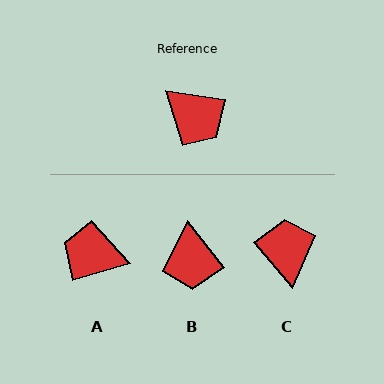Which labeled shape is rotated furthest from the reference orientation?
A, about 155 degrees away.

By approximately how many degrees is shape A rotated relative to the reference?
Approximately 155 degrees clockwise.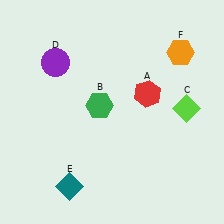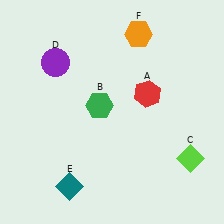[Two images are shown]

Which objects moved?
The objects that moved are: the lime diamond (C), the orange hexagon (F).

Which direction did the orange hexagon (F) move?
The orange hexagon (F) moved left.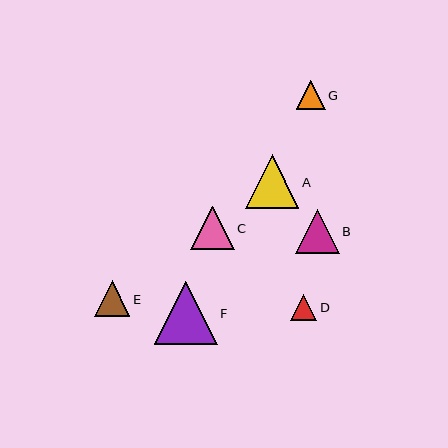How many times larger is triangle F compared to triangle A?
Triangle F is approximately 1.2 times the size of triangle A.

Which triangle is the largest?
Triangle F is the largest with a size of approximately 63 pixels.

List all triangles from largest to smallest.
From largest to smallest: F, A, B, C, E, G, D.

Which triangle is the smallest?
Triangle D is the smallest with a size of approximately 26 pixels.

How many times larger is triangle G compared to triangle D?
Triangle G is approximately 1.1 times the size of triangle D.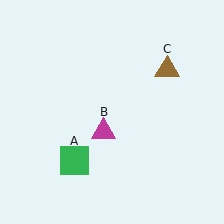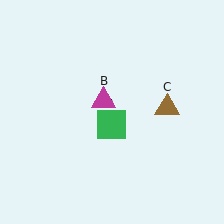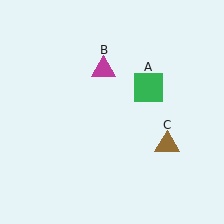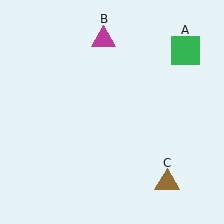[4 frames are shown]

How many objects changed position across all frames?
3 objects changed position: green square (object A), magenta triangle (object B), brown triangle (object C).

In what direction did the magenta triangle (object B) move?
The magenta triangle (object B) moved up.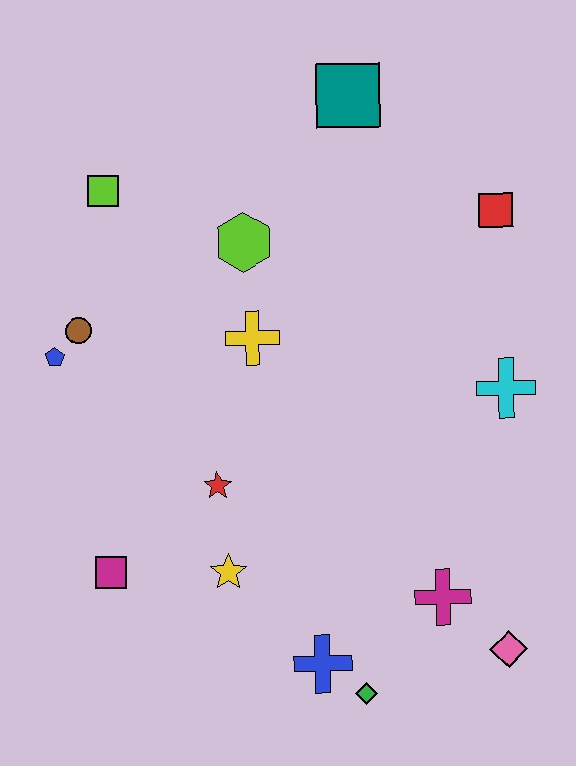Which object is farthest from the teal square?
The green diamond is farthest from the teal square.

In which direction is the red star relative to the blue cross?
The red star is above the blue cross.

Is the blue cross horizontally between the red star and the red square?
Yes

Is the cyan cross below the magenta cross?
No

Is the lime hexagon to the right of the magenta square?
Yes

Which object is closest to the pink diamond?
The magenta cross is closest to the pink diamond.